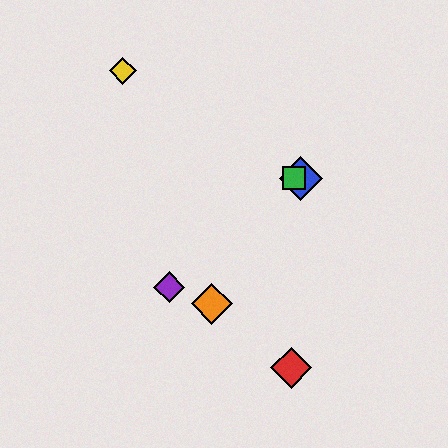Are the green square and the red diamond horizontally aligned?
No, the green square is at y≈178 and the red diamond is at y≈368.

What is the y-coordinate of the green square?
The green square is at y≈178.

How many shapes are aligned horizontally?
2 shapes (the blue diamond, the green square) are aligned horizontally.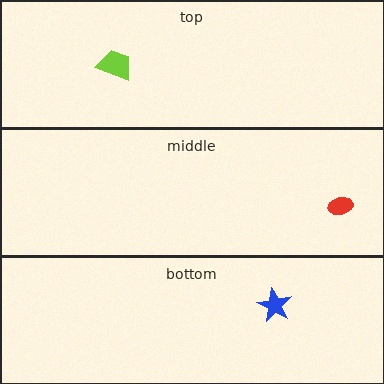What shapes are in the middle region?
The red ellipse.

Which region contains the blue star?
The bottom region.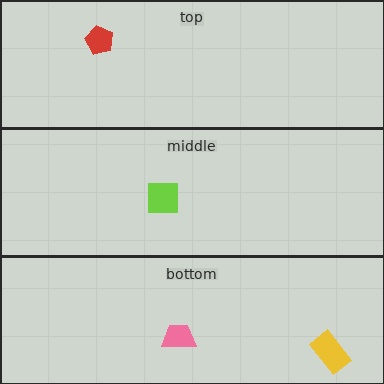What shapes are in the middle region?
The lime square.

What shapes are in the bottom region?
The pink trapezoid, the yellow rectangle.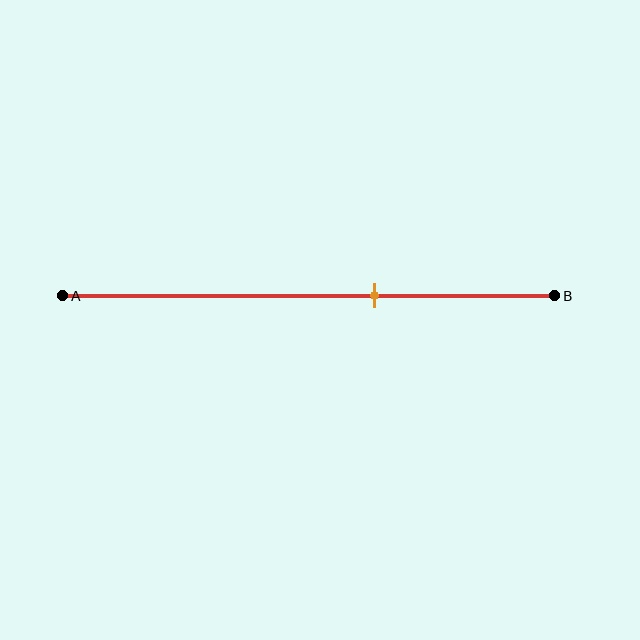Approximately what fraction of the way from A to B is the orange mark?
The orange mark is approximately 65% of the way from A to B.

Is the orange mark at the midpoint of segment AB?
No, the mark is at about 65% from A, not at the 50% midpoint.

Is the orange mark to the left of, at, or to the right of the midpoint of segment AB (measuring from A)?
The orange mark is to the right of the midpoint of segment AB.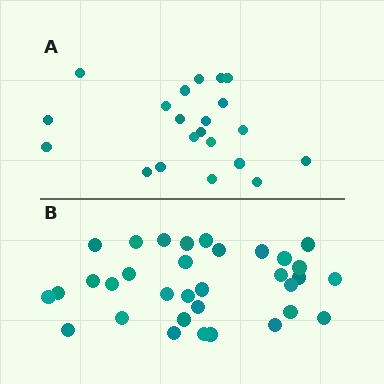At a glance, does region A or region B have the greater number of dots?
Region B (the bottom region) has more dots.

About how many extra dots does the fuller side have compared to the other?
Region B has roughly 12 or so more dots than region A.